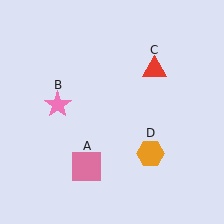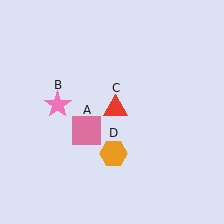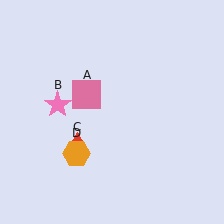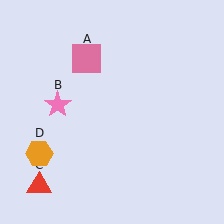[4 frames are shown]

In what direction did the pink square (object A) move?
The pink square (object A) moved up.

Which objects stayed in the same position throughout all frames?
Pink star (object B) remained stationary.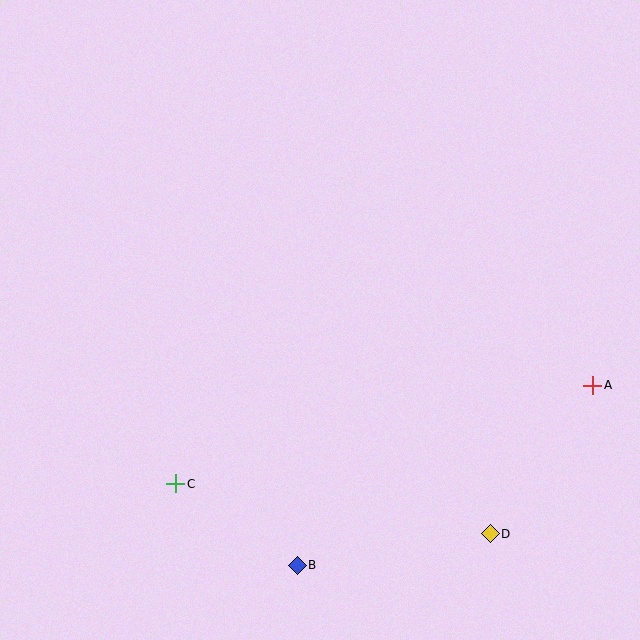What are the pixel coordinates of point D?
Point D is at (490, 534).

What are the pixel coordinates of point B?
Point B is at (297, 565).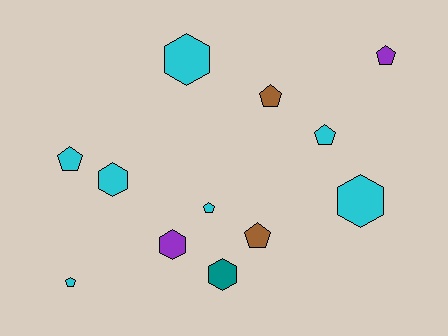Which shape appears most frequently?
Pentagon, with 7 objects.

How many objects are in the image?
There are 12 objects.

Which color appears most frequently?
Cyan, with 7 objects.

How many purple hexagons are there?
There is 1 purple hexagon.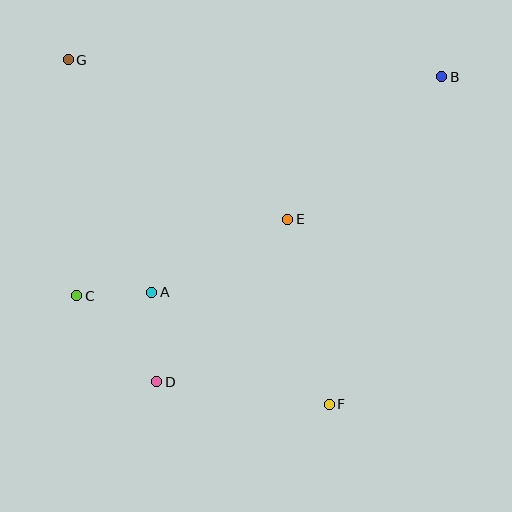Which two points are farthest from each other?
Points F and G are farthest from each other.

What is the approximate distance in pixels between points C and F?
The distance between C and F is approximately 275 pixels.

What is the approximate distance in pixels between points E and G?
The distance between E and G is approximately 272 pixels.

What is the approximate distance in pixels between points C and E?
The distance between C and E is approximately 224 pixels.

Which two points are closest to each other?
Points A and C are closest to each other.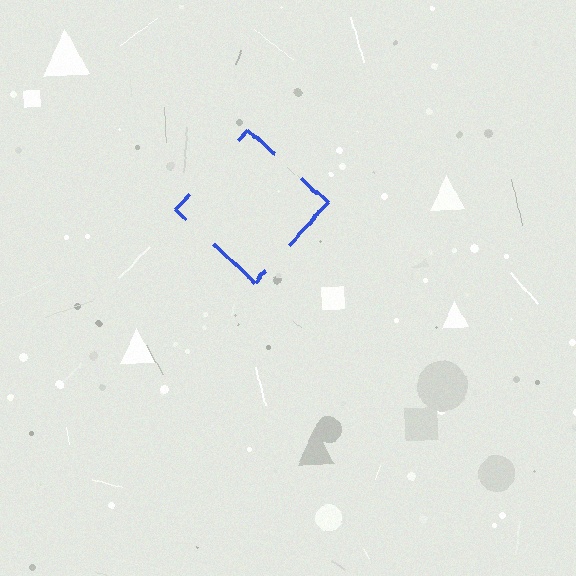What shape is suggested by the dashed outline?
The dashed outline suggests a diamond.